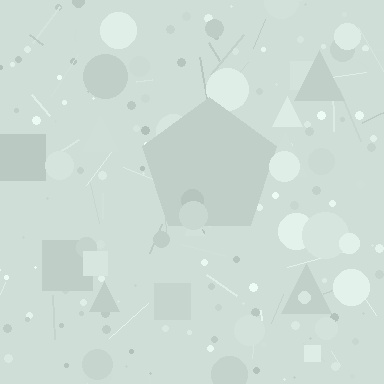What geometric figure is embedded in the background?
A pentagon is embedded in the background.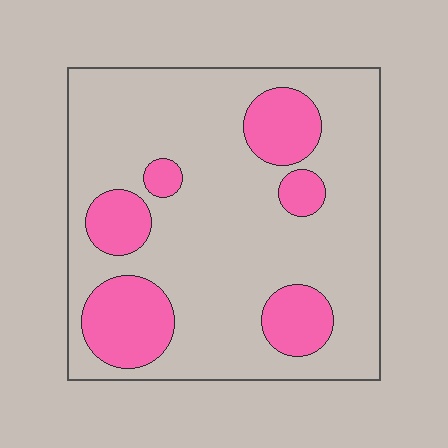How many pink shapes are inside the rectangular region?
6.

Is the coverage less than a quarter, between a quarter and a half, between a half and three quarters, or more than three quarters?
Less than a quarter.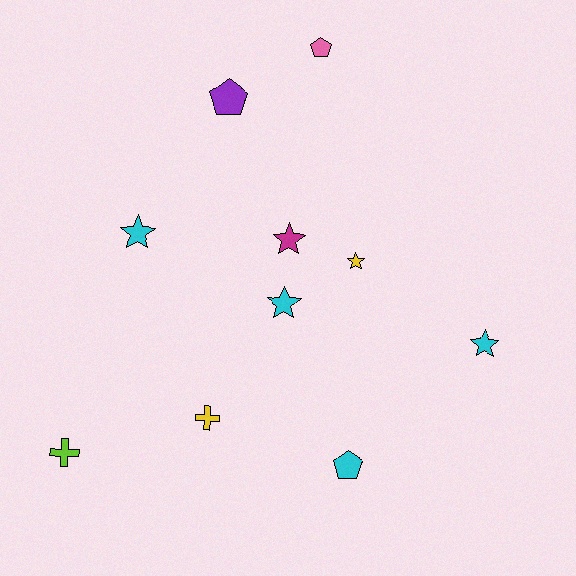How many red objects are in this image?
There are no red objects.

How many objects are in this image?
There are 10 objects.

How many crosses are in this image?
There are 2 crosses.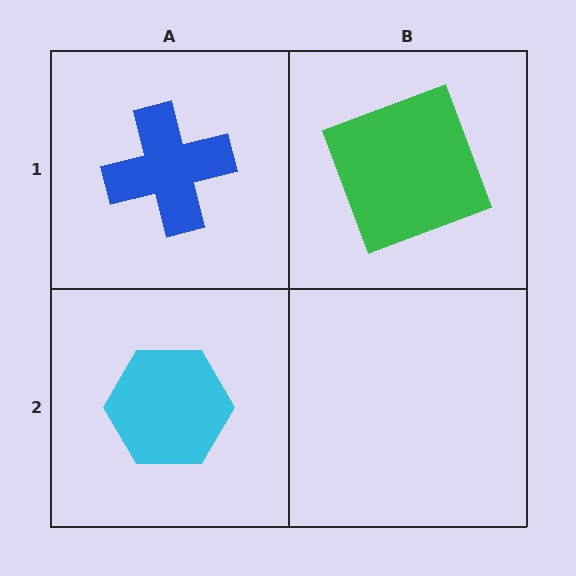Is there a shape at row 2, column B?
No, that cell is empty.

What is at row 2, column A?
A cyan hexagon.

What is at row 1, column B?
A green square.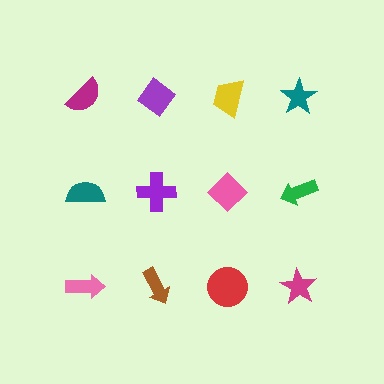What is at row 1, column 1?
A magenta semicircle.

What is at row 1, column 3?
A yellow trapezoid.